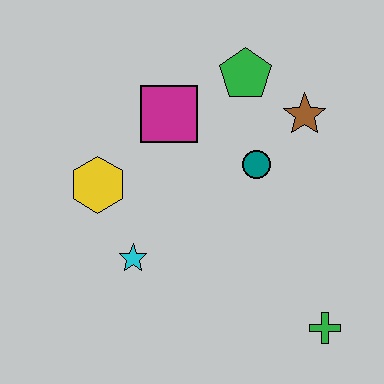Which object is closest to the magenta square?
The green pentagon is closest to the magenta square.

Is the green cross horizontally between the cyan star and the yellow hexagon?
No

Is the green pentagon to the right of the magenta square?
Yes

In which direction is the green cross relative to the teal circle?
The green cross is below the teal circle.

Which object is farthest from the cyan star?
The brown star is farthest from the cyan star.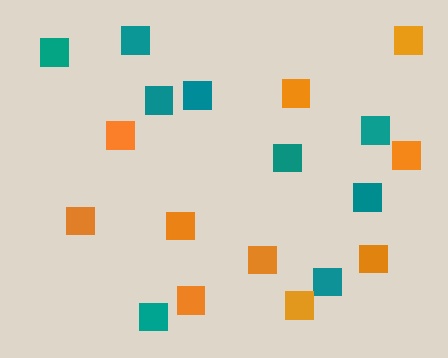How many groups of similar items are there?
There are 2 groups: one group of teal squares (9) and one group of orange squares (10).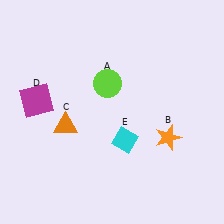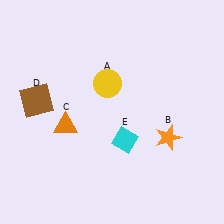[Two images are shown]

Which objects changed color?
A changed from lime to yellow. D changed from magenta to brown.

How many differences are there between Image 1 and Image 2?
There are 2 differences between the two images.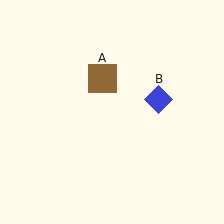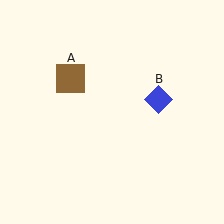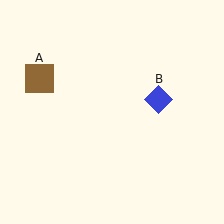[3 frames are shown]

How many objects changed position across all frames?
1 object changed position: brown square (object A).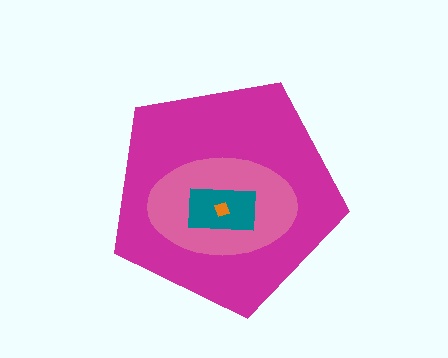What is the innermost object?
The orange diamond.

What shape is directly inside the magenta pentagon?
The pink ellipse.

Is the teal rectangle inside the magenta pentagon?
Yes.